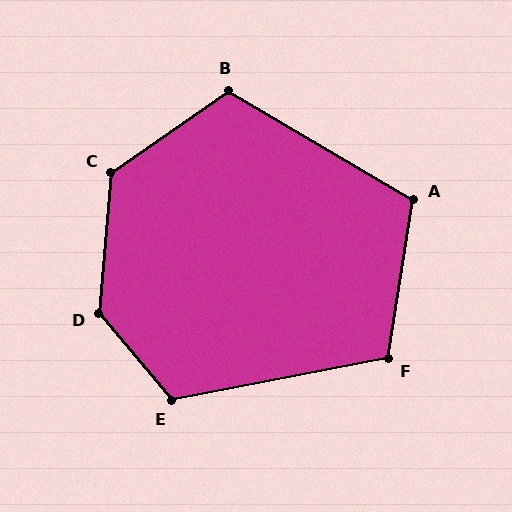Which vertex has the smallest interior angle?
F, at approximately 110 degrees.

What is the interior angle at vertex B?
Approximately 115 degrees (obtuse).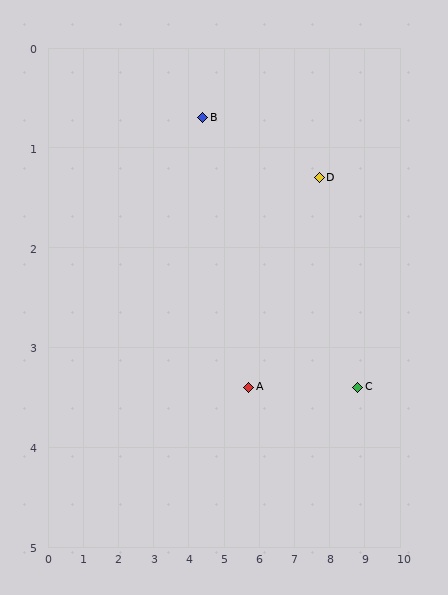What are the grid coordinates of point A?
Point A is at approximately (5.7, 3.4).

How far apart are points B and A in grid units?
Points B and A are about 3.0 grid units apart.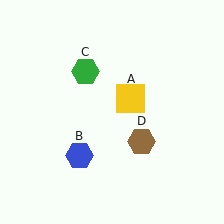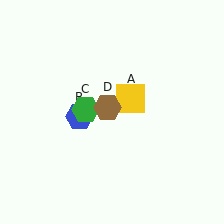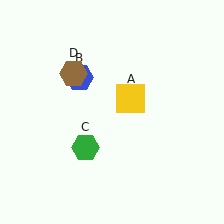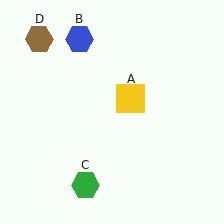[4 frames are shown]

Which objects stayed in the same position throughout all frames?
Yellow square (object A) remained stationary.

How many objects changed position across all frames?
3 objects changed position: blue hexagon (object B), green hexagon (object C), brown hexagon (object D).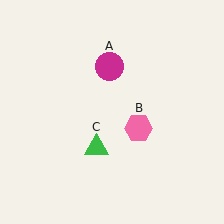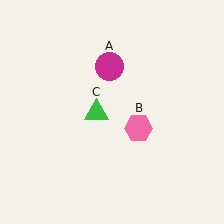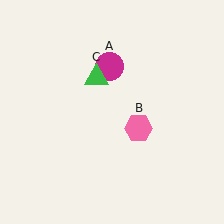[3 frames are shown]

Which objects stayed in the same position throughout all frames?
Magenta circle (object A) and pink hexagon (object B) remained stationary.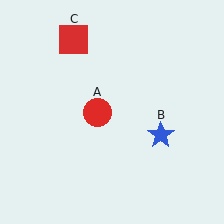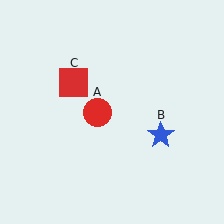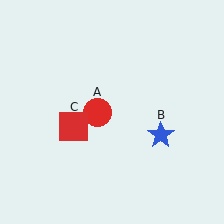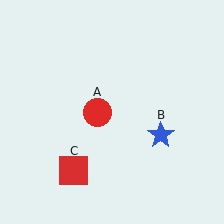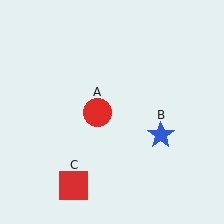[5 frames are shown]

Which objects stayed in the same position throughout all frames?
Red circle (object A) and blue star (object B) remained stationary.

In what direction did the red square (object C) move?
The red square (object C) moved down.